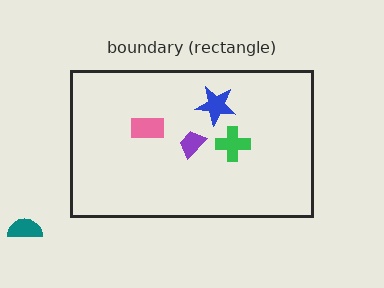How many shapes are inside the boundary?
4 inside, 1 outside.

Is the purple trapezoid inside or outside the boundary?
Inside.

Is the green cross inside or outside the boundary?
Inside.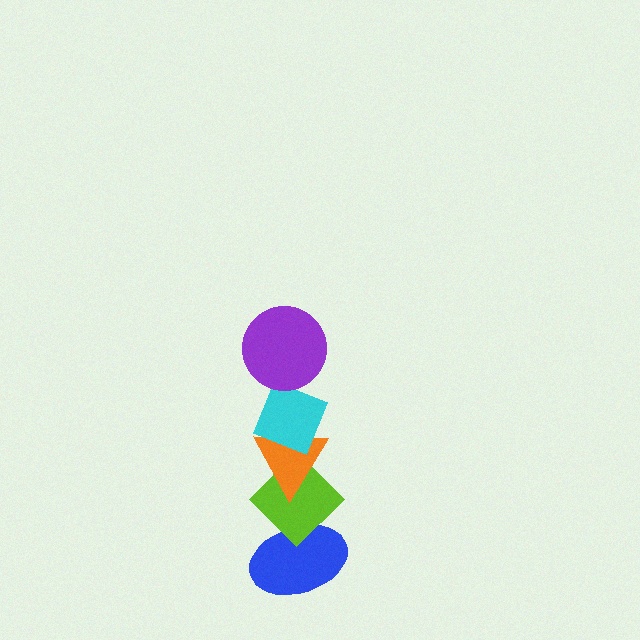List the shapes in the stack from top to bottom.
From top to bottom: the purple circle, the cyan diamond, the orange triangle, the lime diamond, the blue ellipse.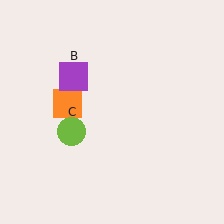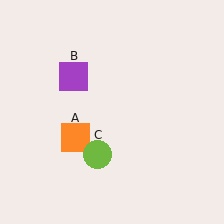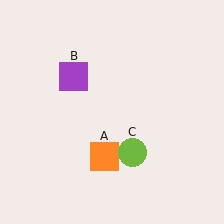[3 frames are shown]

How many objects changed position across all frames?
2 objects changed position: orange square (object A), lime circle (object C).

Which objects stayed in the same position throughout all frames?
Purple square (object B) remained stationary.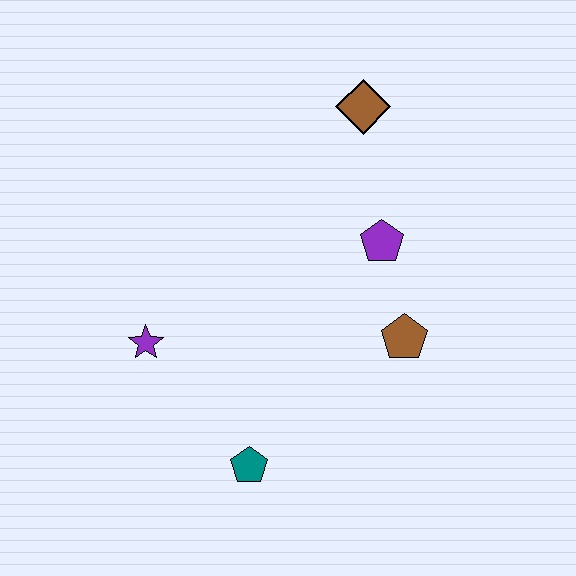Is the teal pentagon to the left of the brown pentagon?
Yes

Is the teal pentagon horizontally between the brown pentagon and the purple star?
Yes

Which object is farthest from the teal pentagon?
The brown diamond is farthest from the teal pentagon.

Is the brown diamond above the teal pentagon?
Yes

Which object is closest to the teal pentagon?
The purple star is closest to the teal pentagon.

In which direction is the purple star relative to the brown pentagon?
The purple star is to the left of the brown pentagon.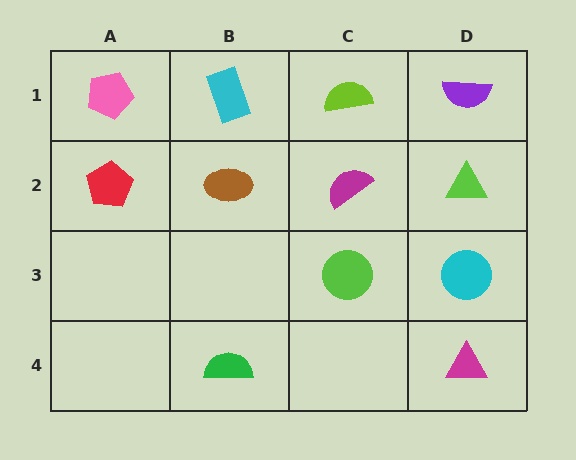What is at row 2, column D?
A lime triangle.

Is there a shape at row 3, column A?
No, that cell is empty.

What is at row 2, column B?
A brown ellipse.